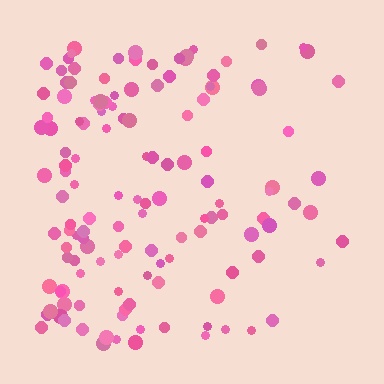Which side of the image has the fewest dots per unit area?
The right.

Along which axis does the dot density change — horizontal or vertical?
Horizontal.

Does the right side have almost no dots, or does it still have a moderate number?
Still a moderate number, just noticeably fewer than the left.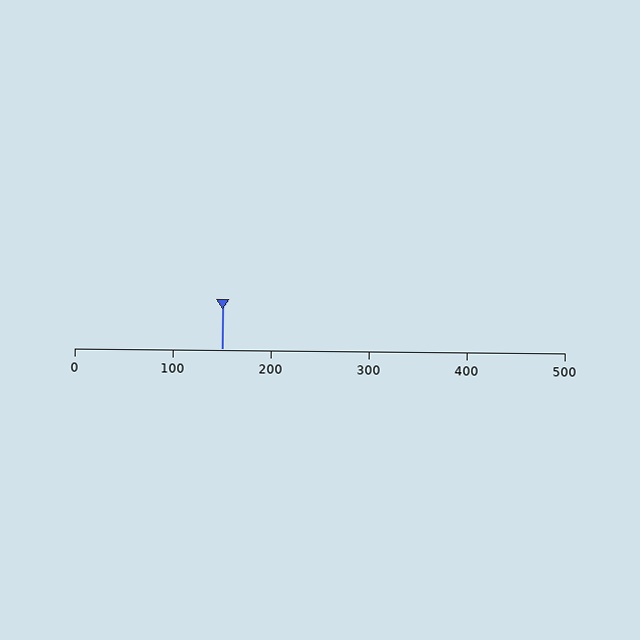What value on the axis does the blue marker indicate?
The marker indicates approximately 150.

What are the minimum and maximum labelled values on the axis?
The axis runs from 0 to 500.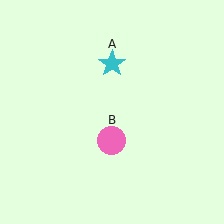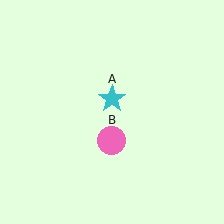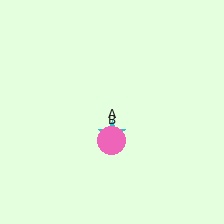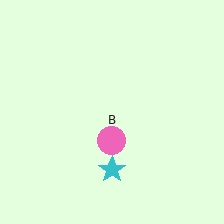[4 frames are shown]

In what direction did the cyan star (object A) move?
The cyan star (object A) moved down.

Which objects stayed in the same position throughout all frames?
Pink circle (object B) remained stationary.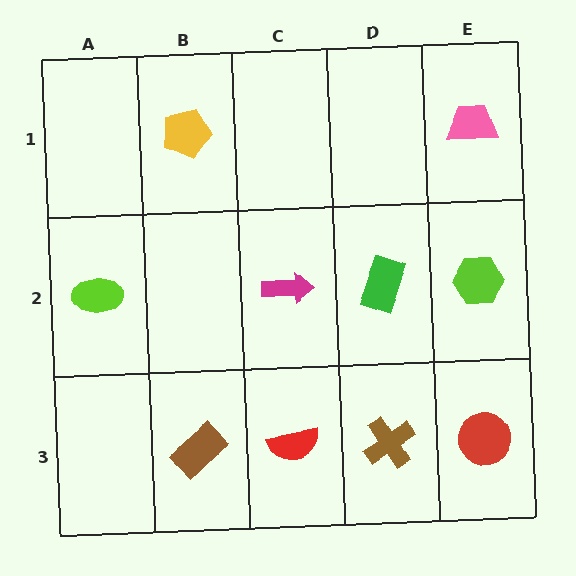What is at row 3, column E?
A red circle.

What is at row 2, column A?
A lime ellipse.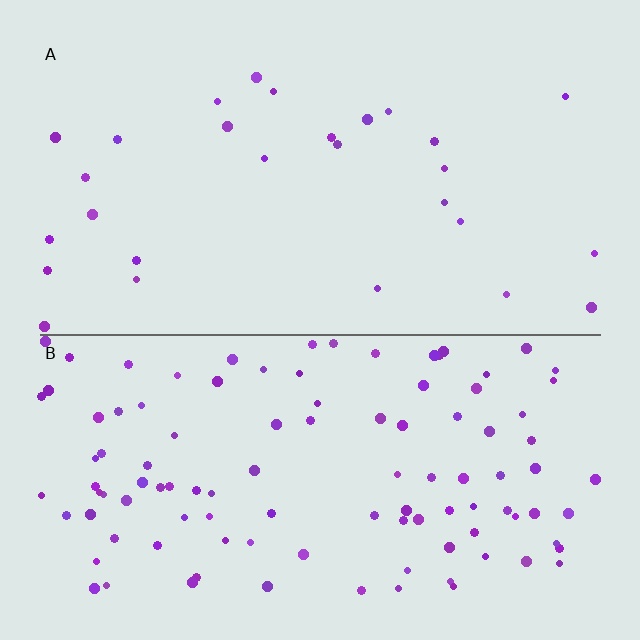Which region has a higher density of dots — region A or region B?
B (the bottom).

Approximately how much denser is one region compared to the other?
Approximately 3.9× — region B over region A.